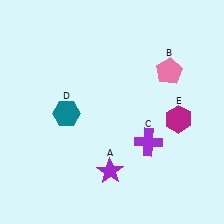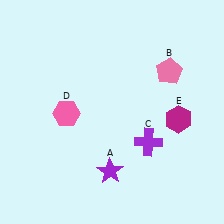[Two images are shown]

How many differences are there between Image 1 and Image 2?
There is 1 difference between the two images.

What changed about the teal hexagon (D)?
In Image 1, D is teal. In Image 2, it changed to pink.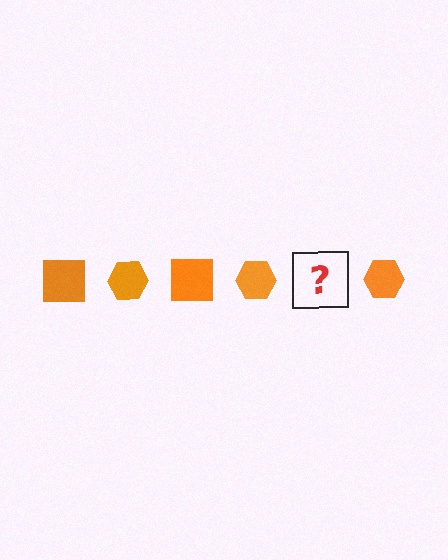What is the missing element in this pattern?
The missing element is an orange square.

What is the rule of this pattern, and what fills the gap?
The rule is that the pattern cycles through square, hexagon shapes in orange. The gap should be filled with an orange square.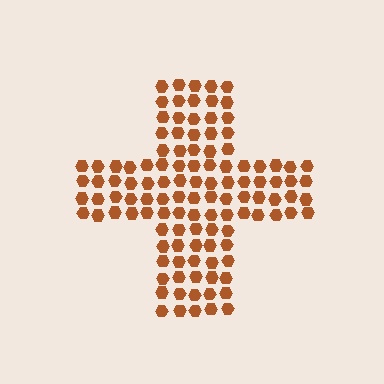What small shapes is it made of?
It is made of small hexagons.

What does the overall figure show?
The overall figure shows a cross.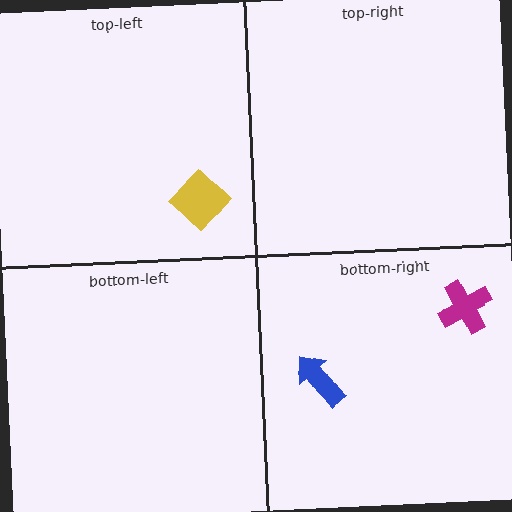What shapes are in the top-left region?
The yellow diamond.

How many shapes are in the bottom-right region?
2.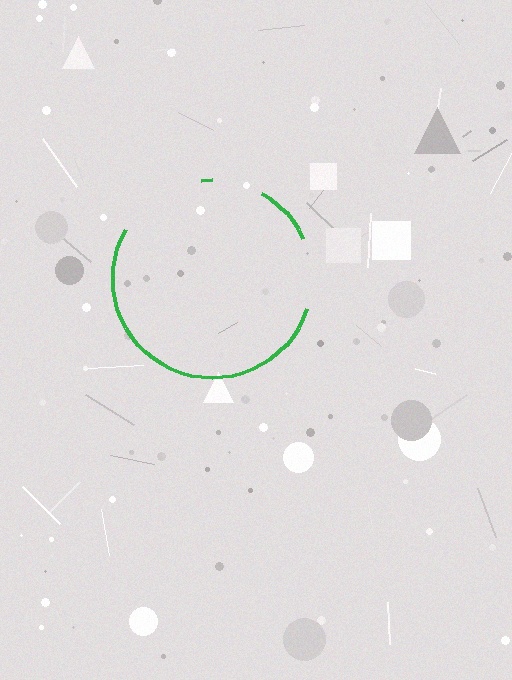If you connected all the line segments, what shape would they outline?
They would outline a circle.